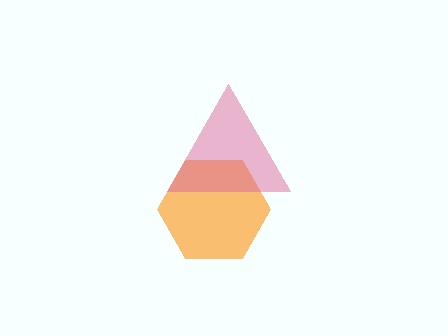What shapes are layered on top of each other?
The layered shapes are: an orange hexagon, a pink triangle.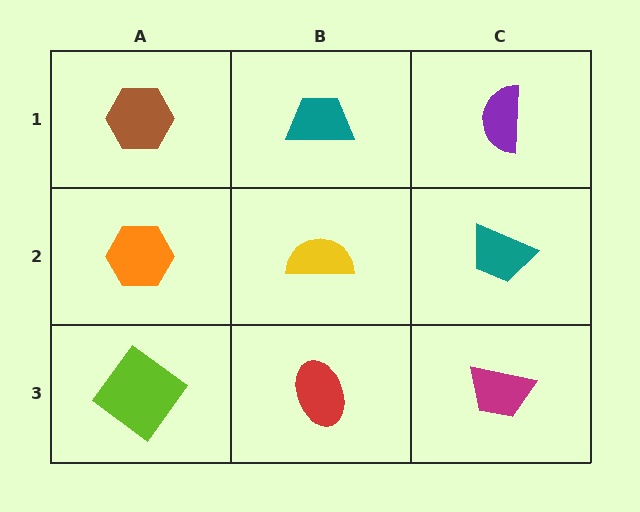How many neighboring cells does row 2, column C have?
3.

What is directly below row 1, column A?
An orange hexagon.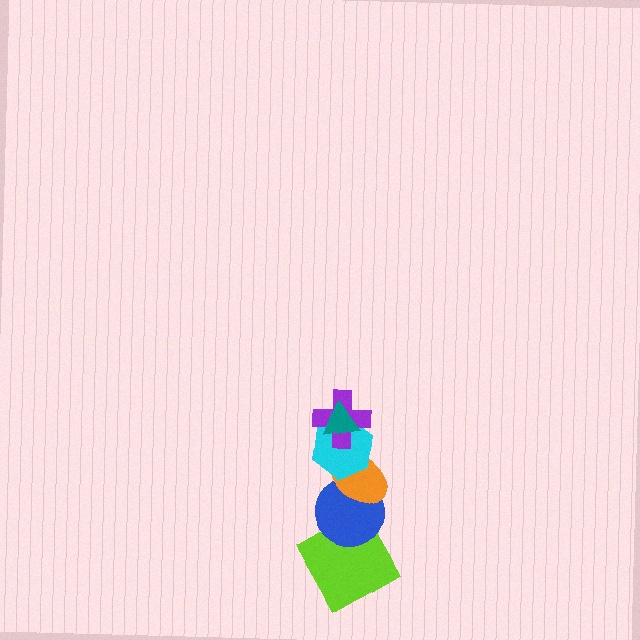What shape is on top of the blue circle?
The orange ellipse is on top of the blue circle.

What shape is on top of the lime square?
The blue circle is on top of the lime square.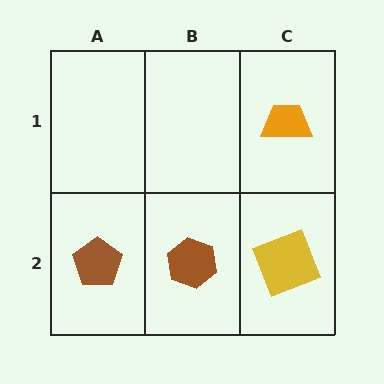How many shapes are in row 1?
1 shape.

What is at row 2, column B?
A brown hexagon.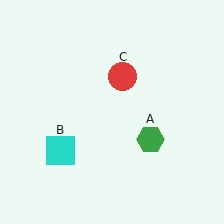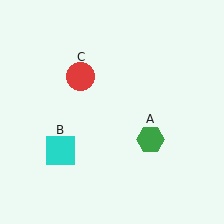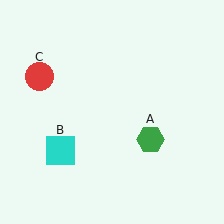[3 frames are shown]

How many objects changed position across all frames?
1 object changed position: red circle (object C).